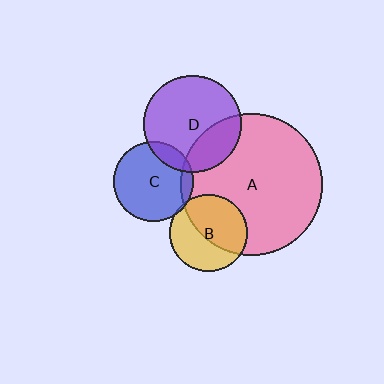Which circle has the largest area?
Circle A (pink).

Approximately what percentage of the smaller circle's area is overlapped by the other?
Approximately 10%.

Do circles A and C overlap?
Yes.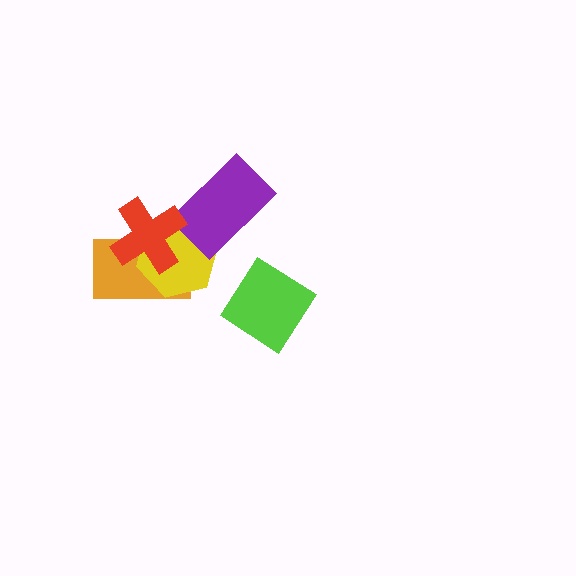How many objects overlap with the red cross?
2 objects overlap with the red cross.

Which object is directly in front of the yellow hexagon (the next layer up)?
The purple rectangle is directly in front of the yellow hexagon.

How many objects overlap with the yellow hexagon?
3 objects overlap with the yellow hexagon.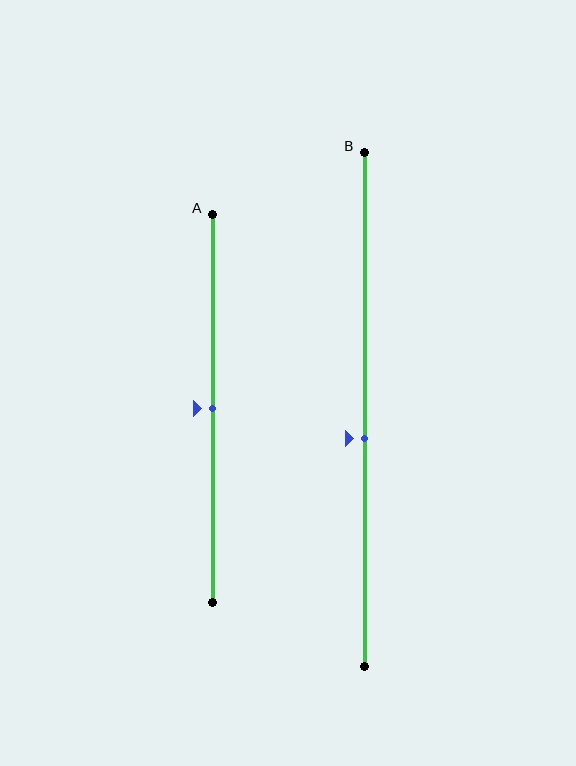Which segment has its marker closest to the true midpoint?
Segment A has its marker closest to the true midpoint.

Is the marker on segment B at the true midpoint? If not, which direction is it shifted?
No, the marker on segment B is shifted downward by about 6% of the segment length.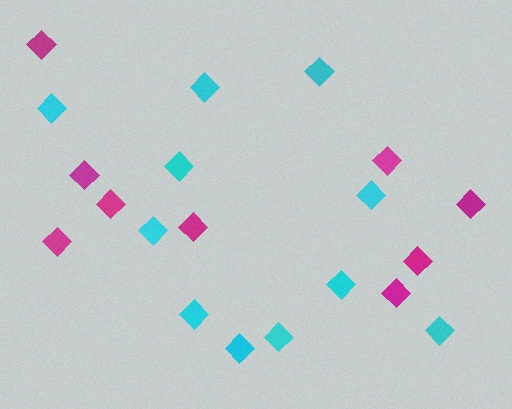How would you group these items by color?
There are 2 groups: one group of cyan diamonds (11) and one group of magenta diamonds (9).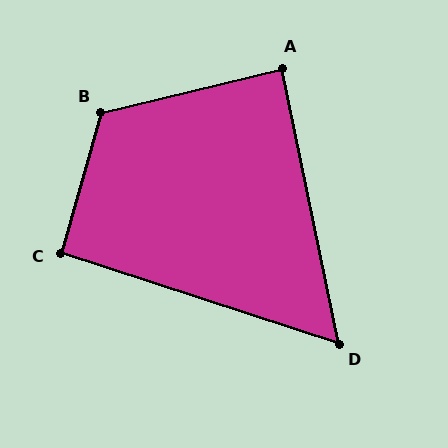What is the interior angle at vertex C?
Approximately 92 degrees (approximately right).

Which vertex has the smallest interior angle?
D, at approximately 60 degrees.